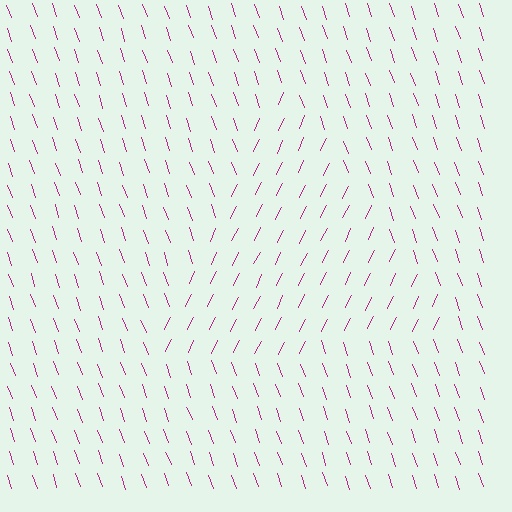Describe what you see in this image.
The image is filled with small magenta line segments. A triangle region in the image has lines oriented differently from the surrounding lines, creating a visible texture boundary.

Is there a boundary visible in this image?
Yes, there is a texture boundary formed by a change in line orientation.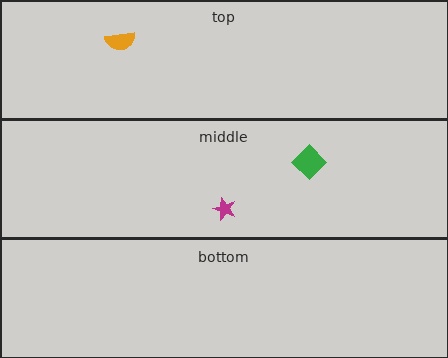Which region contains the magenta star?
The middle region.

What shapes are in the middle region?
The magenta star, the green diamond.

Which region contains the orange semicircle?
The top region.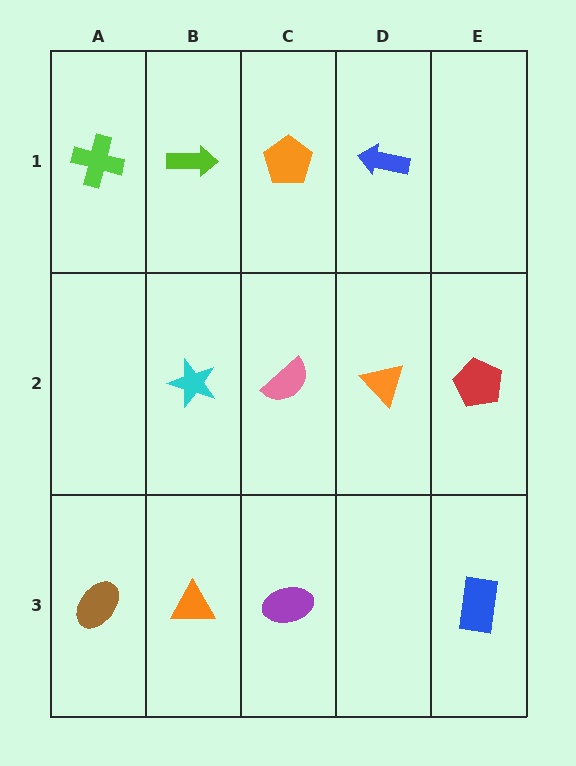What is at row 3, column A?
A brown ellipse.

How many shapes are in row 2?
4 shapes.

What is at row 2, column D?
An orange triangle.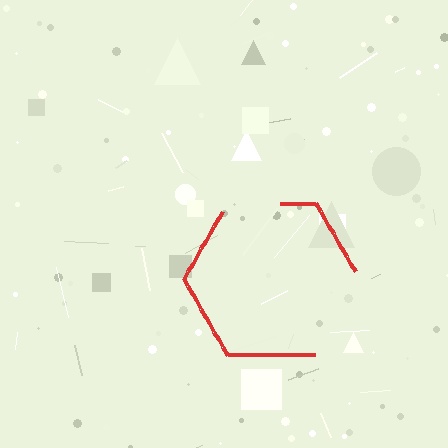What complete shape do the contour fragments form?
The contour fragments form a hexagon.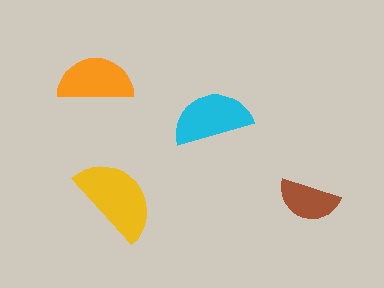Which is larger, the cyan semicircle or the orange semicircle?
The cyan one.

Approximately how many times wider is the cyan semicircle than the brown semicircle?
About 1.5 times wider.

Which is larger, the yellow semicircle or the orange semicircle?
The yellow one.